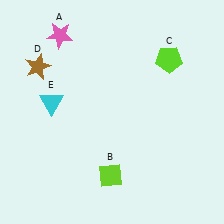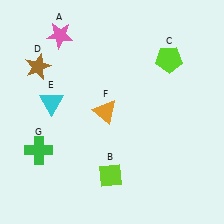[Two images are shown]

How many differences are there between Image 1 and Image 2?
There are 2 differences between the two images.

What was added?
An orange triangle (F), a green cross (G) were added in Image 2.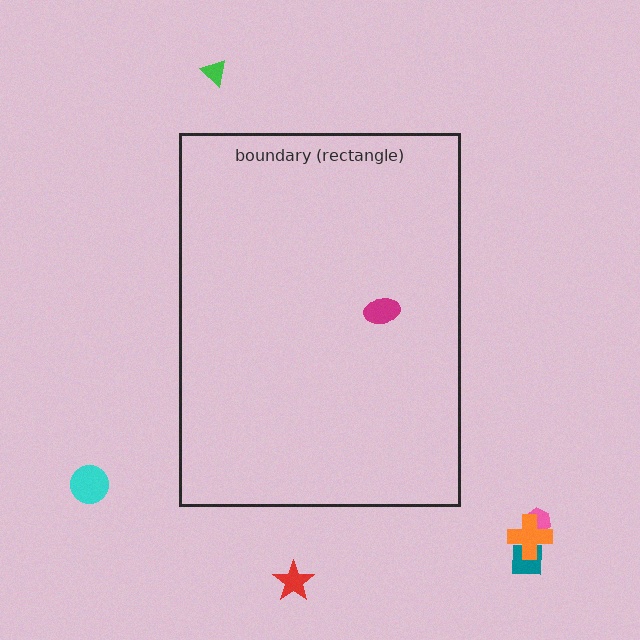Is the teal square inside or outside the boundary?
Outside.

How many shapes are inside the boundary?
1 inside, 6 outside.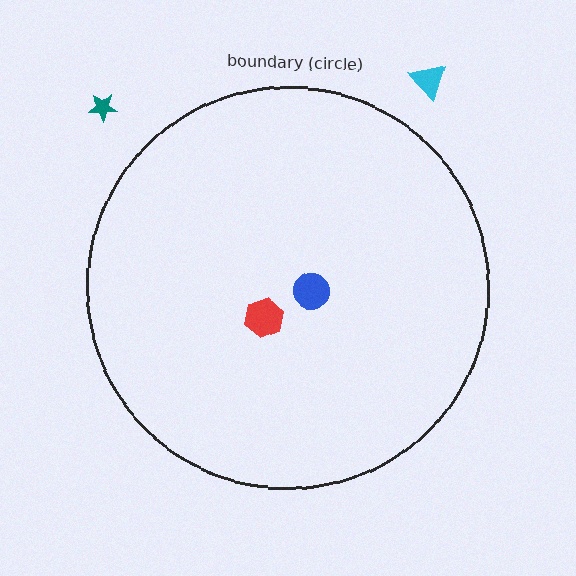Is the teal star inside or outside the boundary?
Outside.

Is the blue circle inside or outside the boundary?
Inside.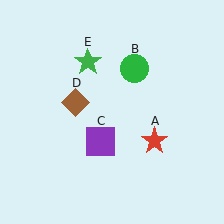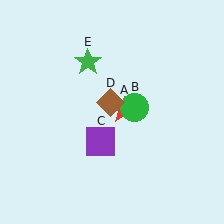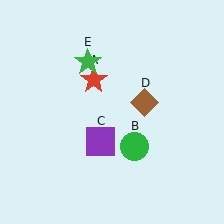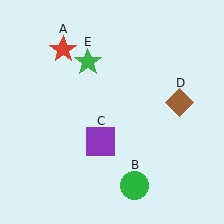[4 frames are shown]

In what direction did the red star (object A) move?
The red star (object A) moved up and to the left.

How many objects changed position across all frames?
3 objects changed position: red star (object A), green circle (object B), brown diamond (object D).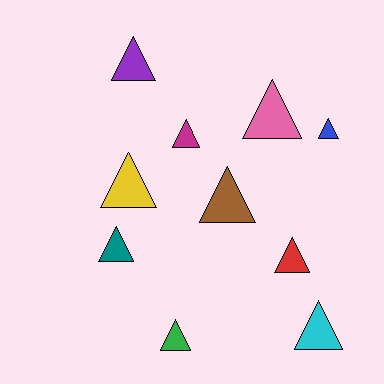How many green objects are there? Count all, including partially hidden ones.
There is 1 green object.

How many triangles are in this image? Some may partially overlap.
There are 10 triangles.